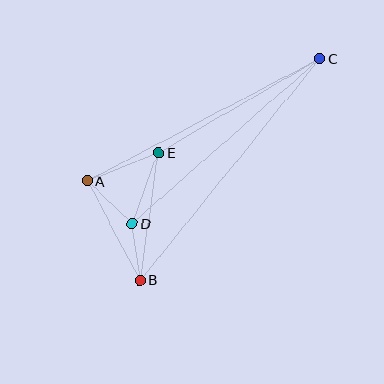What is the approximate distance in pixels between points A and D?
The distance between A and D is approximately 62 pixels.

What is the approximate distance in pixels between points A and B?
The distance between A and B is approximately 112 pixels.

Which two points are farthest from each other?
Points B and C are farthest from each other.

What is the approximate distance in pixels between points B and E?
The distance between B and E is approximately 129 pixels.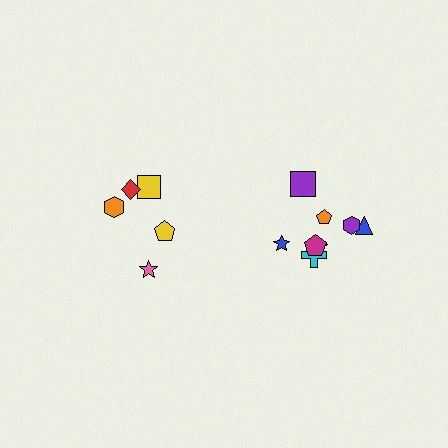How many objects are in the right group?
There are 8 objects.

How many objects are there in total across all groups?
There are 13 objects.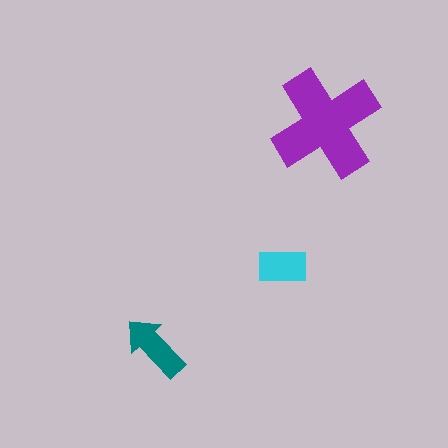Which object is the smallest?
The cyan rectangle.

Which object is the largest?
The purple cross.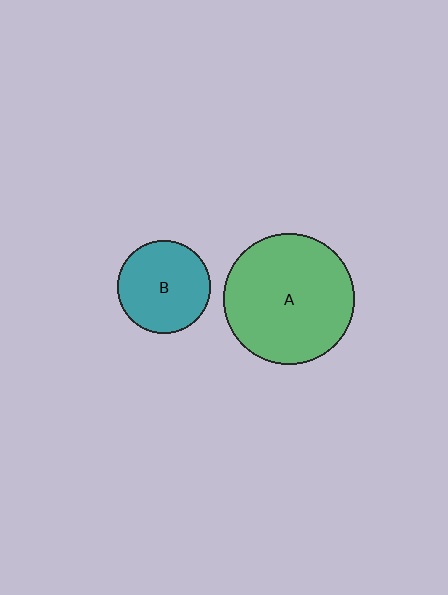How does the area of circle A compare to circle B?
Approximately 2.0 times.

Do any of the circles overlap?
No, none of the circles overlap.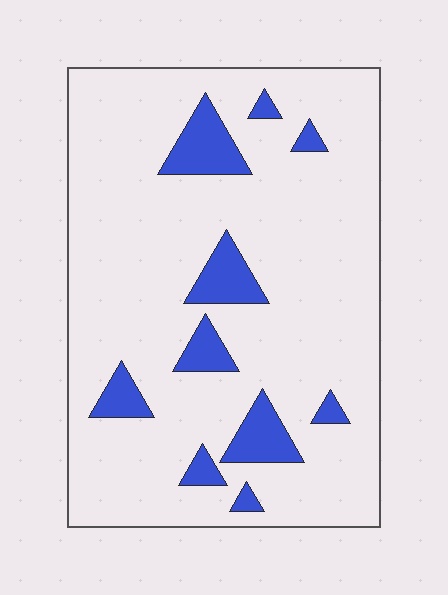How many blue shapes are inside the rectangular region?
10.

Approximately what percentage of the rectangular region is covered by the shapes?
Approximately 15%.